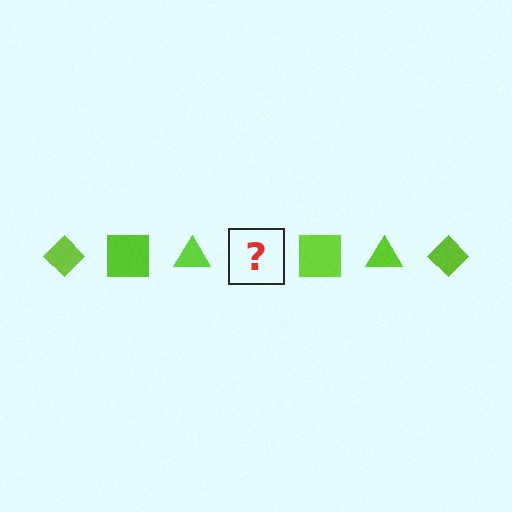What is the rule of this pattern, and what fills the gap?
The rule is that the pattern cycles through diamond, square, triangle shapes in lime. The gap should be filled with a lime diamond.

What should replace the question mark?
The question mark should be replaced with a lime diamond.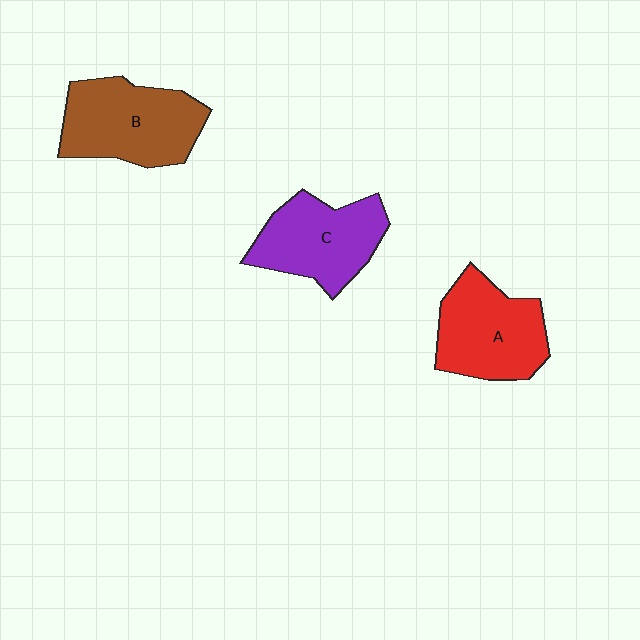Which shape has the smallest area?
Shape C (purple).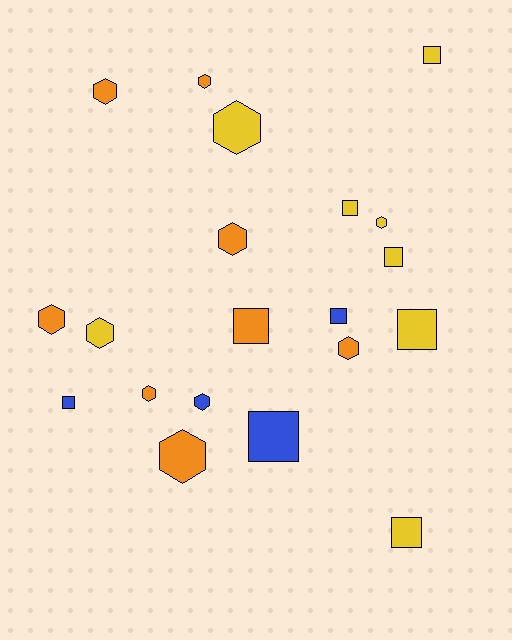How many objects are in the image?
There are 20 objects.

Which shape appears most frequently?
Hexagon, with 11 objects.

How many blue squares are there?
There are 3 blue squares.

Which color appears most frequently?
Yellow, with 8 objects.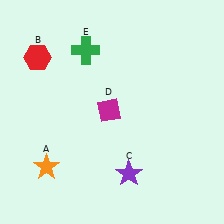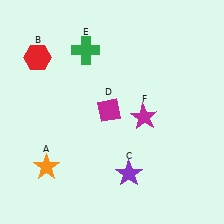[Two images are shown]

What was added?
A magenta star (F) was added in Image 2.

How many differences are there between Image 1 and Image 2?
There is 1 difference between the two images.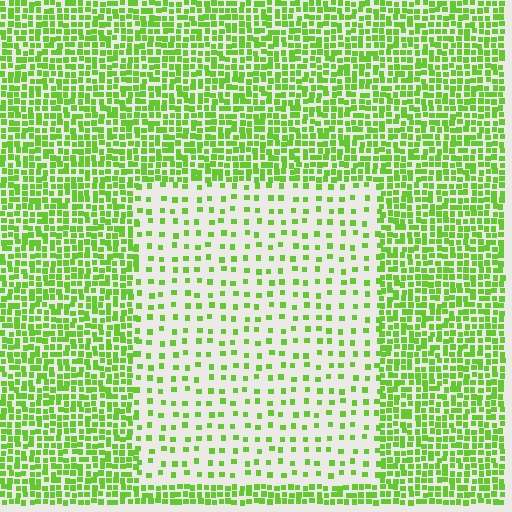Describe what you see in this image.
The image contains small lime elements arranged at two different densities. A rectangle-shaped region is visible where the elements are less densely packed than the surrounding area.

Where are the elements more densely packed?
The elements are more densely packed outside the rectangle boundary.